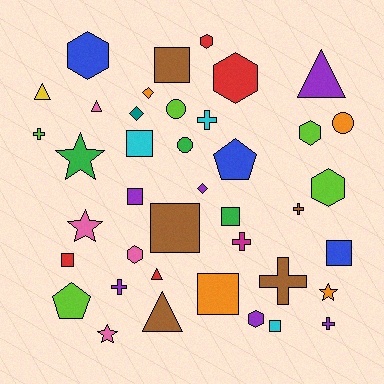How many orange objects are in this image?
There are 4 orange objects.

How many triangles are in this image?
There are 5 triangles.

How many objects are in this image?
There are 40 objects.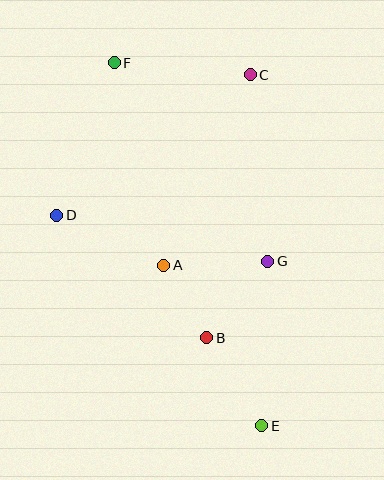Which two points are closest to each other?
Points A and B are closest to each other.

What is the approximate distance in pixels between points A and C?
The distance between A and C is approximately 209 pixels.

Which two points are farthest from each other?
Points E and F are farthest from each other.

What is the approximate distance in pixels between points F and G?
The distance between F and G is approximately 251 pixels.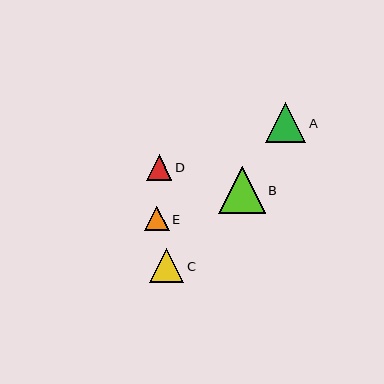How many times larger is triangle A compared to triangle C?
Triangle A is approximately 1.2 times the size of triangle C.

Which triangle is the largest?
Triangle B is the largest with a size of approximately 47 pixels.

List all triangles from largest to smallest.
From largest to smallest: B, A, C, D, E.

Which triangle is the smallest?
Triangle E is the smallest with a size of approximately 25 pixels.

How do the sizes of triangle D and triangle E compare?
Triangle D and triangle E are approximately the same size.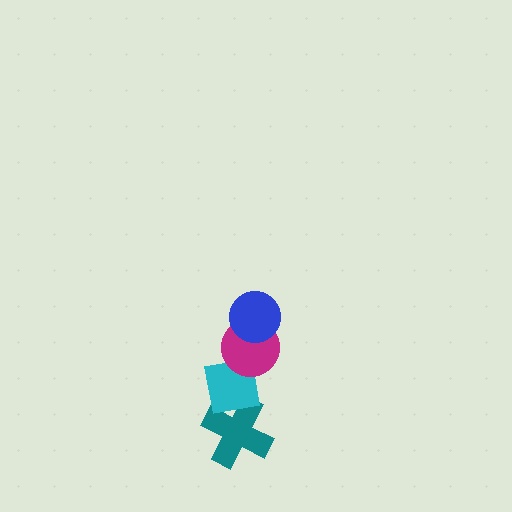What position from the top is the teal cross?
The teal cross is 4th from the top.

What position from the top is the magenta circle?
The magenta circle is 2nd from the top.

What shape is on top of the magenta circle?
The blue circle is on top of the magenta circle.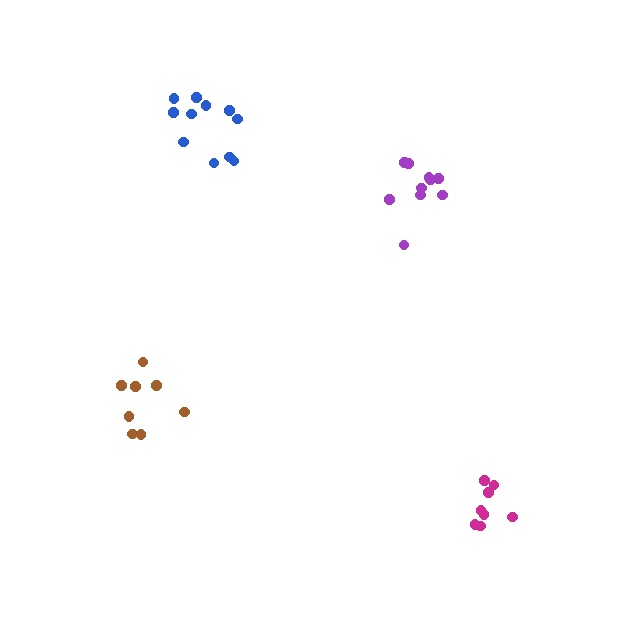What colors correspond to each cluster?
The clusters are colored: purple, blue, magenta, brown.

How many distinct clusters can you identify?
There are 4 distinct clusters.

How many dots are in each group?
Group 1: 10 dots, Group 2: 11 dots, Group 3: 8 dots, Group 4: 8 dots (37 total).